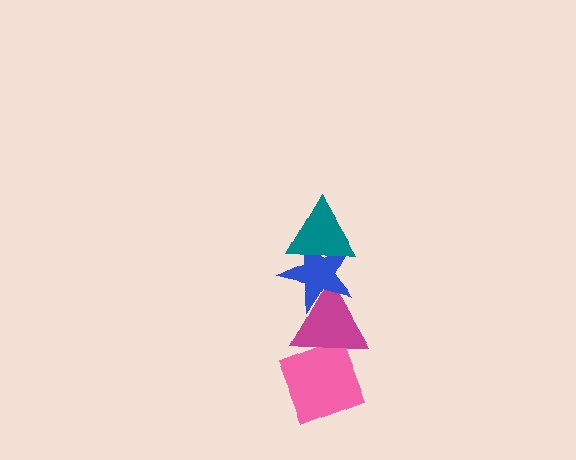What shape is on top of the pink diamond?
The magenta triangle is on top of the pink diamond.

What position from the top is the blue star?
The blue star is 2nd from the top.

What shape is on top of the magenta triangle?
The blue star is on top of the magenta triangle.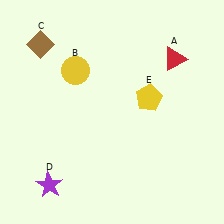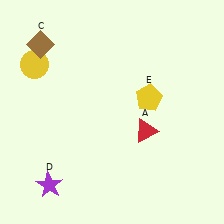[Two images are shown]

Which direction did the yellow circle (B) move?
The yellow circle (B) moved left.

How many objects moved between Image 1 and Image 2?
2 objects moved between the two images.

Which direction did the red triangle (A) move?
The red triangle (A) moved down.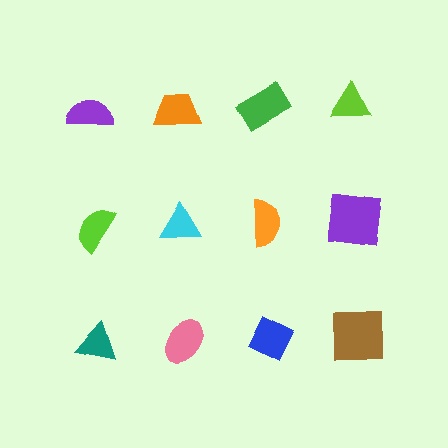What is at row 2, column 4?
A purple square.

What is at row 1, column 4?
A lime triangle.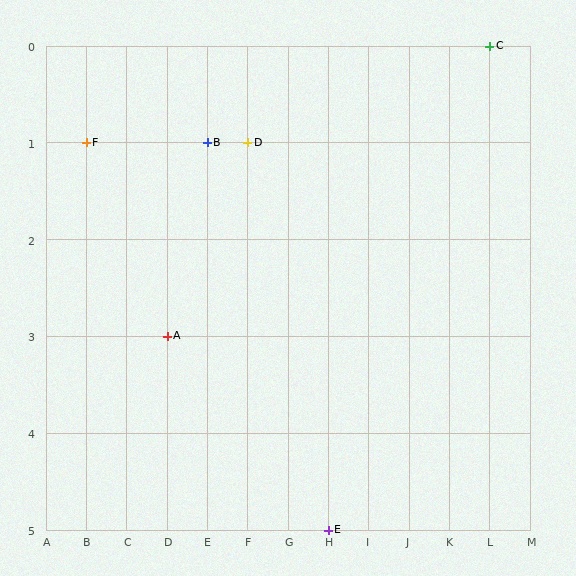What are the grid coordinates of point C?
Point C is at grid coordinates (L, 0).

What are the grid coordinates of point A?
Point A is at grid coordinates (D, 3).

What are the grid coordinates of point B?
Point B is at grid coordinates (E, 1).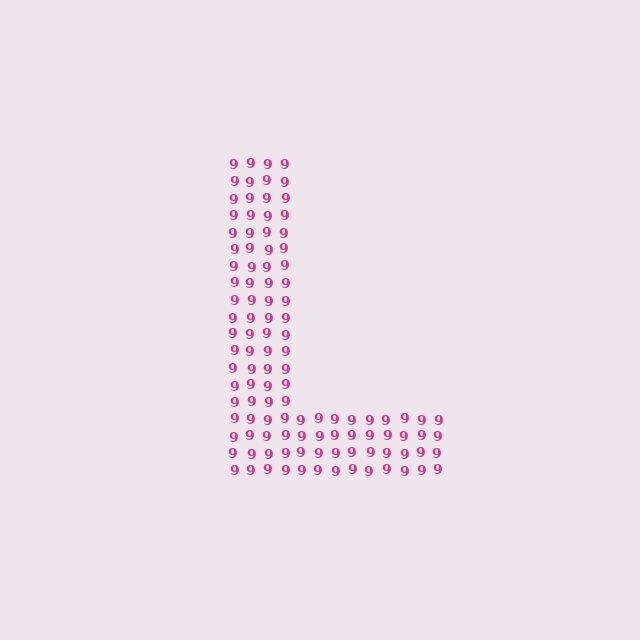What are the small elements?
The small elements are digit 9's.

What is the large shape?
The large shape is the letter L.